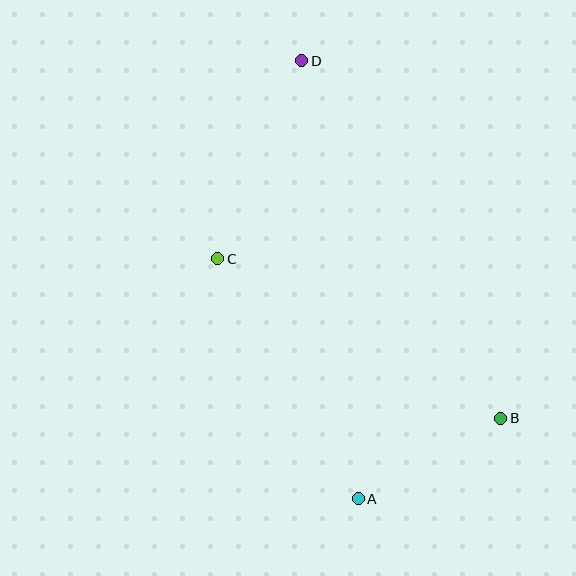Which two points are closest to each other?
Points A and B are closest to each other.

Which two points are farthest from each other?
Points A and D are farthest from each other.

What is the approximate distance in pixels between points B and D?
The distance between B and D is approximately 409 pixels.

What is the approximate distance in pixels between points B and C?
The distance between B and C is approximately 325 pixels.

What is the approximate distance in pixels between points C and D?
The distance between C and D is approximately 215 pixels.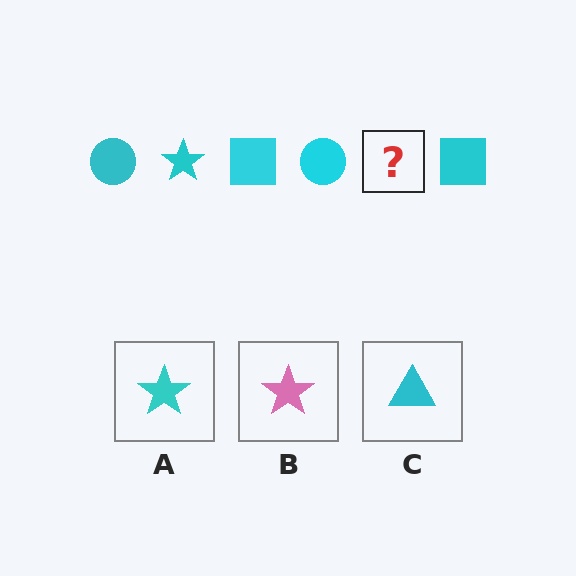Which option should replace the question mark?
Option A.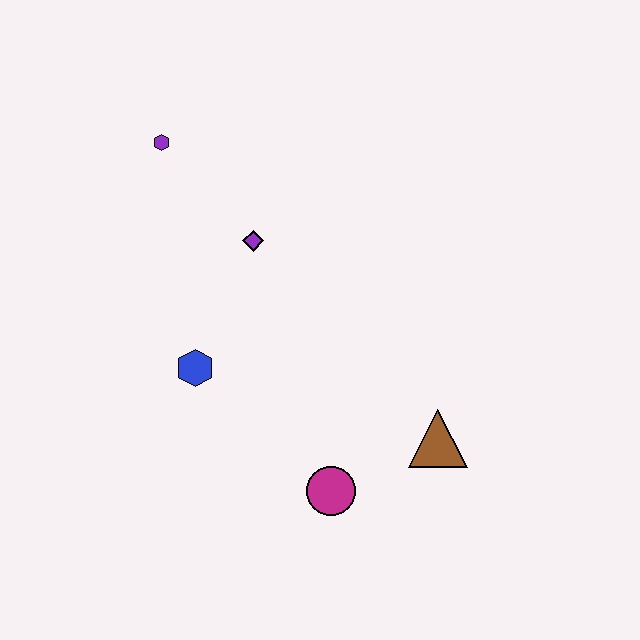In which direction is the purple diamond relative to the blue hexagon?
The purple diamond is above the blue hexagon.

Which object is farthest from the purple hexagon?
The brown triangle is farthest from the purple hexagon.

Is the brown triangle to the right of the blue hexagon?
Yes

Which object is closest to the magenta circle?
The brown triangle is closest to the magenta circle.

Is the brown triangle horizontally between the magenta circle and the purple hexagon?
No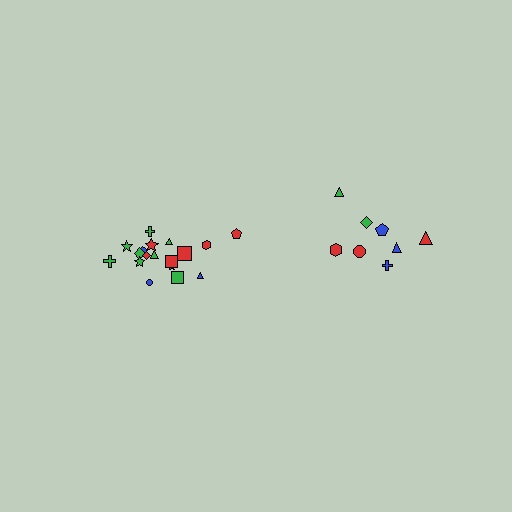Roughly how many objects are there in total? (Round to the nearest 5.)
Roughly 25 objects in total.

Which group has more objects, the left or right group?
The left group.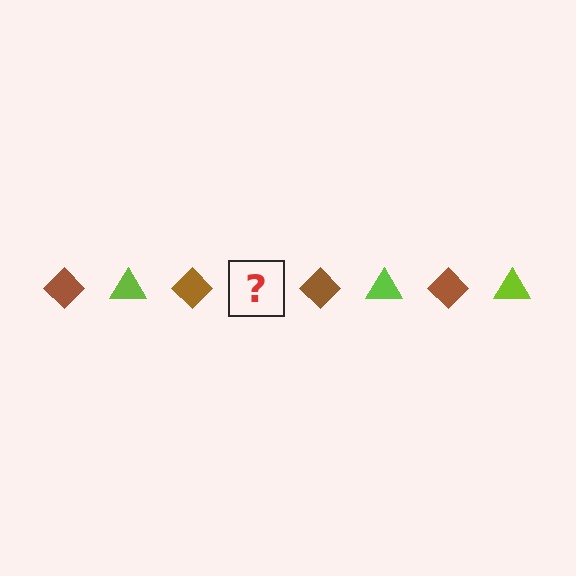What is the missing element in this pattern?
The missing element is a lime triangle.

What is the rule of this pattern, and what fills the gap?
The rule is that the pattern alternates between brown diamond and lime triangle. The gap should be filled with a lime triangle.